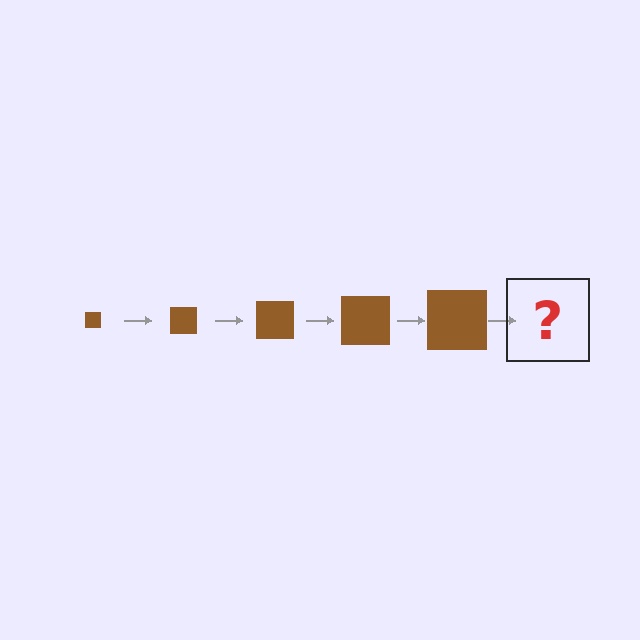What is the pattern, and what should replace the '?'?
The pattern is that the square gets progressively larger each step. The '?' should be a brown square, larger than the previous one.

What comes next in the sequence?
The next element should be a brown square, larger than the previous one.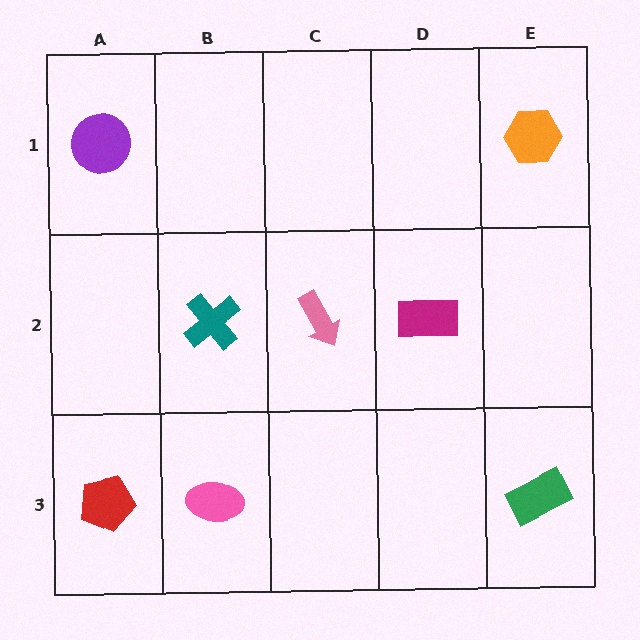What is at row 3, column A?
A red pentagon.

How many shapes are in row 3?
3 shapes.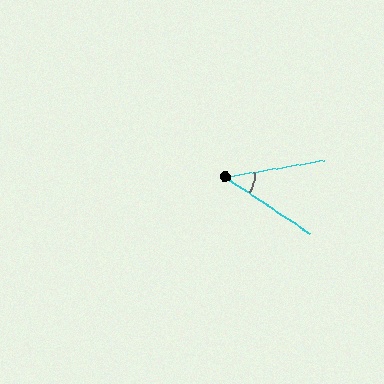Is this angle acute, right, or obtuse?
It is acute.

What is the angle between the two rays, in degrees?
Approximately 43 degrees.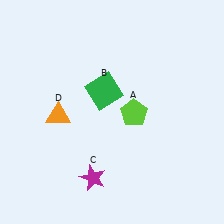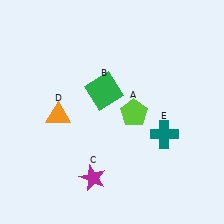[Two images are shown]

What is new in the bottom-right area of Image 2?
A teal cross (E) was added in the bottom-right area of Image 2.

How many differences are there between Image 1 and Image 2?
There is 1 difference between the two images.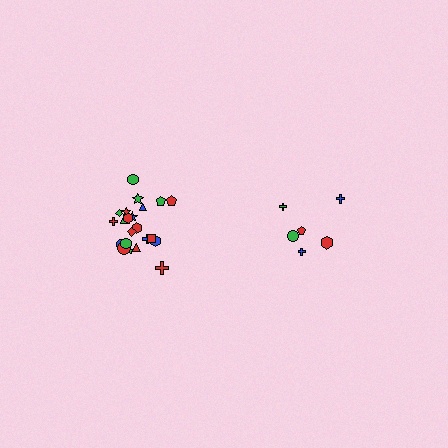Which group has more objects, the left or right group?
The left group.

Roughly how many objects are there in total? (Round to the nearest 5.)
Roughly 30 objects in total.